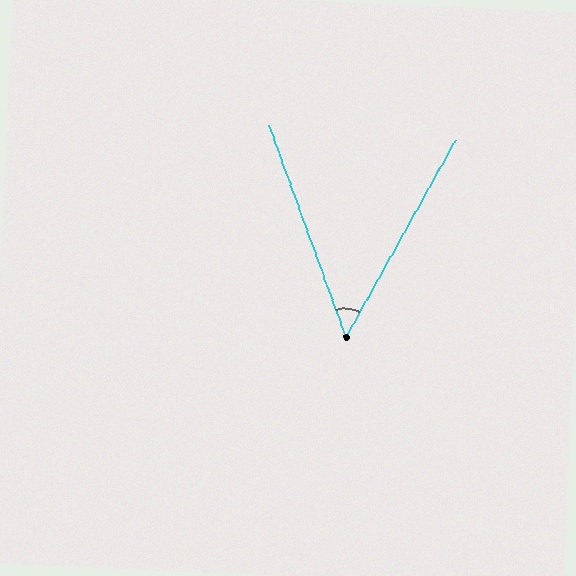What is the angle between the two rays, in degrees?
Approximately 49 degrees.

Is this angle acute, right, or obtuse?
It is acute.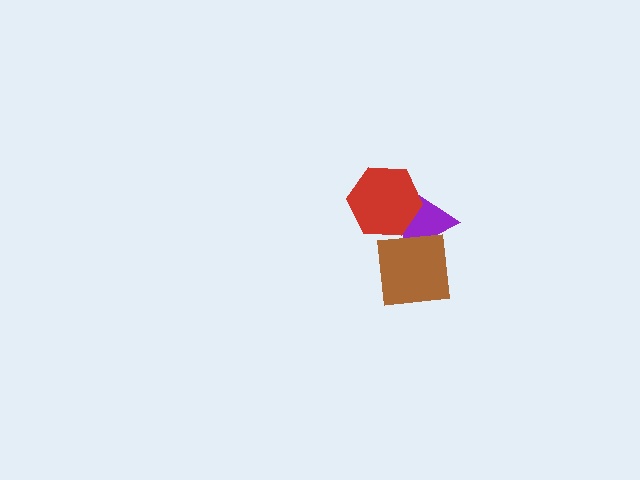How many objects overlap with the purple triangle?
2 objects overlap with the purple triangle.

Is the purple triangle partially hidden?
Yes, it is partially covered by another shape.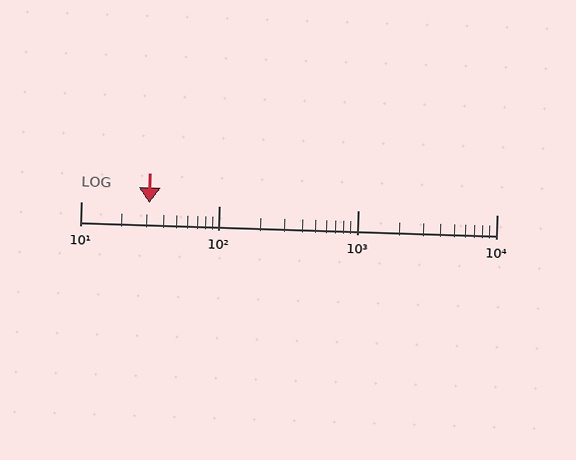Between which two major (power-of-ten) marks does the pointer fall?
The pointer is between 10 and 100.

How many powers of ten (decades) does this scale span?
The scale spans 3 decades, from 10 to 10000.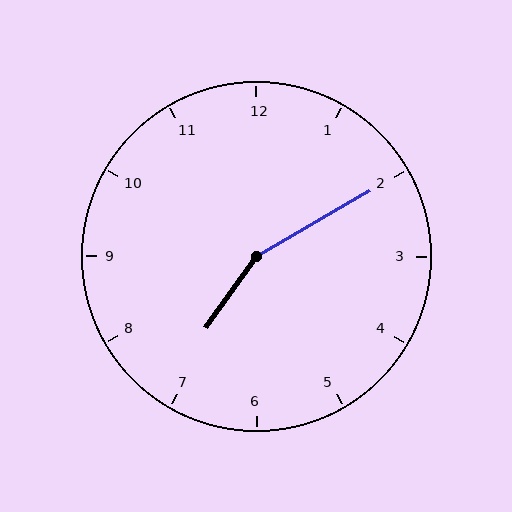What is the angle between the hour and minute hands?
Approximately 155 degrees.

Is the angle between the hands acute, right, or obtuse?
It is obtuse.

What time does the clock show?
7:10.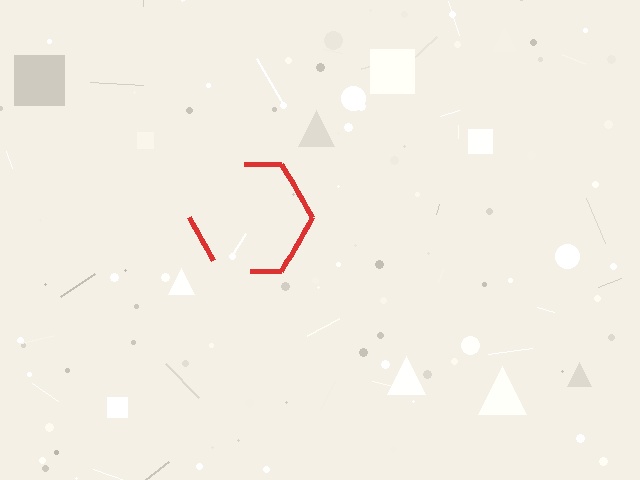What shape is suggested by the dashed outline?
The dashed outline suggests a hexagon.